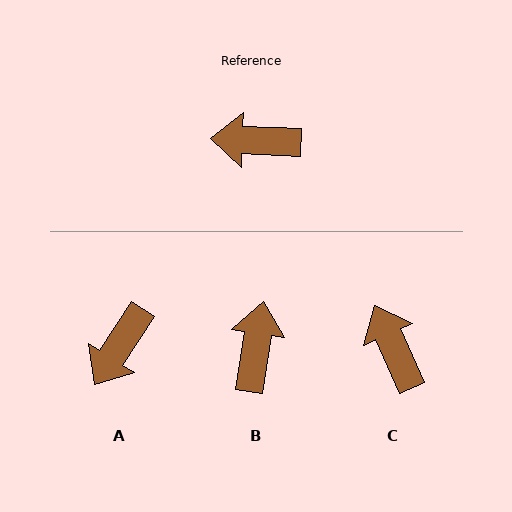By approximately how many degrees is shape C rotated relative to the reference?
Approximately 64 degrees clockwise.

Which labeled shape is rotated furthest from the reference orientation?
B, about 97 degrees away.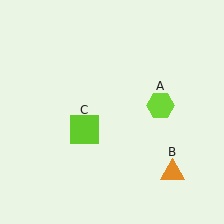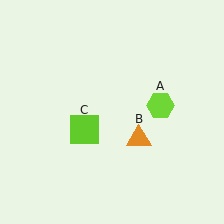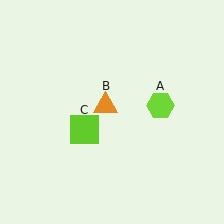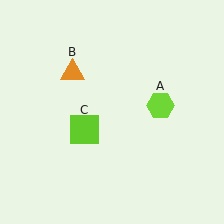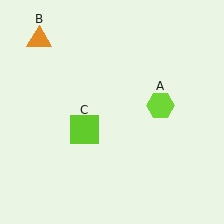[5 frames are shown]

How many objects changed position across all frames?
1 object changed position: orange triangle (object B).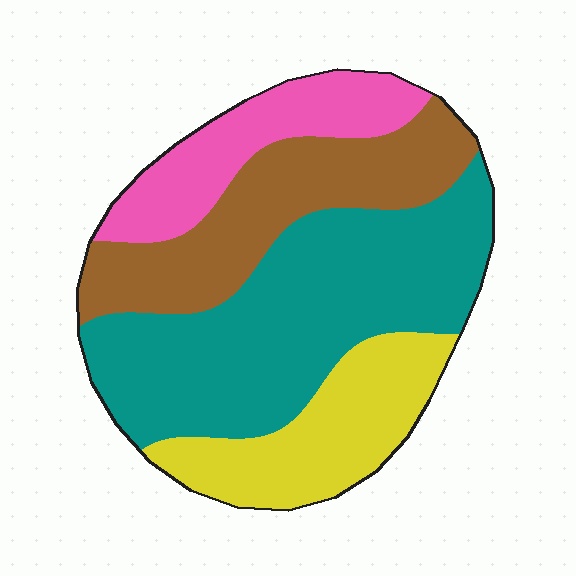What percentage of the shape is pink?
Pink takes up about one sixth (1/6) of the shape.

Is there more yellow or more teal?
Teal.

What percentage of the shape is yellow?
Yellow takes up about one fifth (1/5) of the shape.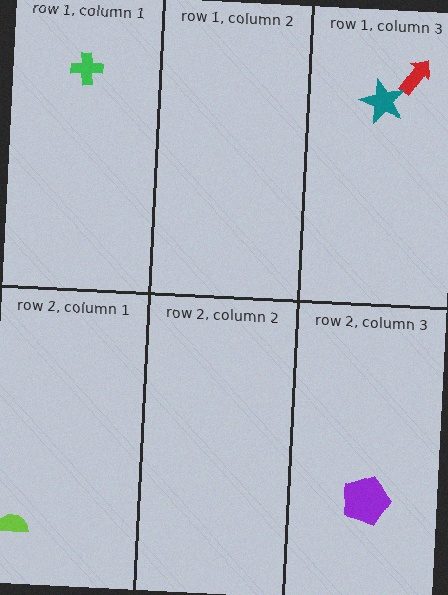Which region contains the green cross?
The row 1, column 1 region.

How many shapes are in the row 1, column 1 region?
1.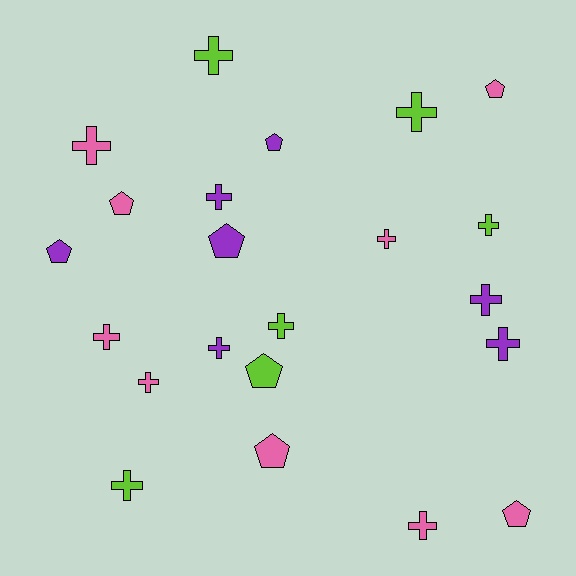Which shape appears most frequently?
Cross, with 14 objects.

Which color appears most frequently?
Pink, with 9 objects.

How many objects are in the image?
There are 22 objects.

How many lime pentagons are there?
There is 1 lime pentagon.